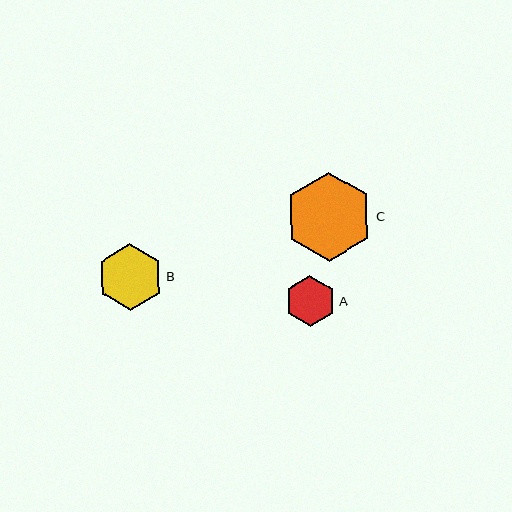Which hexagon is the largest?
Hexagon C is the largest with a size of approximately 89 pixels.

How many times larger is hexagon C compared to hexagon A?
Hexagon C is approximately 1.7 times the size of hexagon A.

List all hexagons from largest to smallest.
From largest to smallest: C, B, A.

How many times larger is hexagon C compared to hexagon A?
Hexagon C is approximately 1.7 times the size of hexagon A.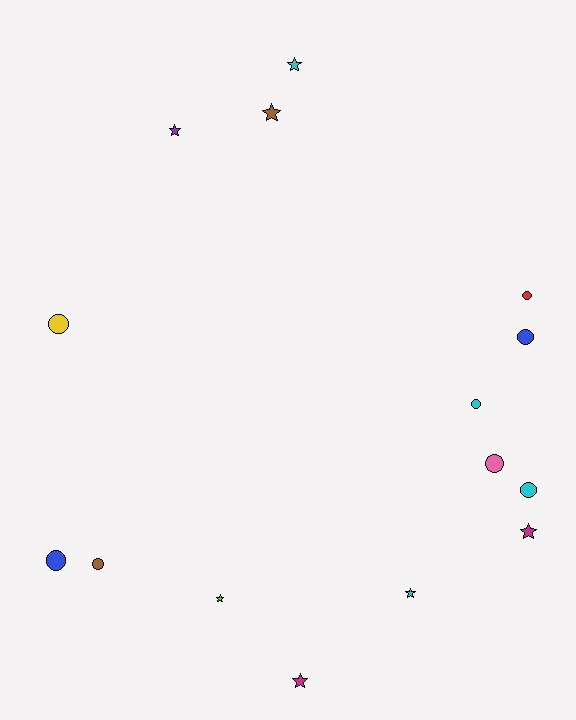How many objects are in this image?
There are 15 objects.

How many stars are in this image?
There are 7 stars.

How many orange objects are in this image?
There are no orange objects.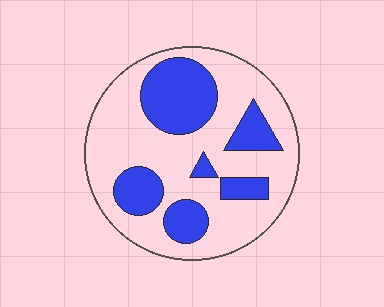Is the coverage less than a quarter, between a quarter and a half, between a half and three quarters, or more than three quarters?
Between a quarter and a half.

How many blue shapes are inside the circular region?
6.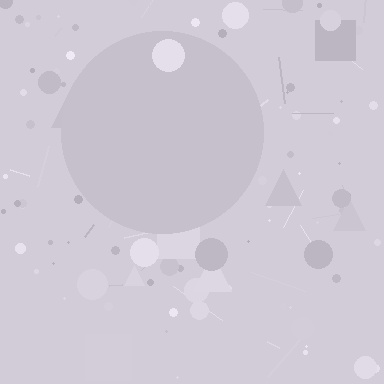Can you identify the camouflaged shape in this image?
The camouflaged shape is a circle.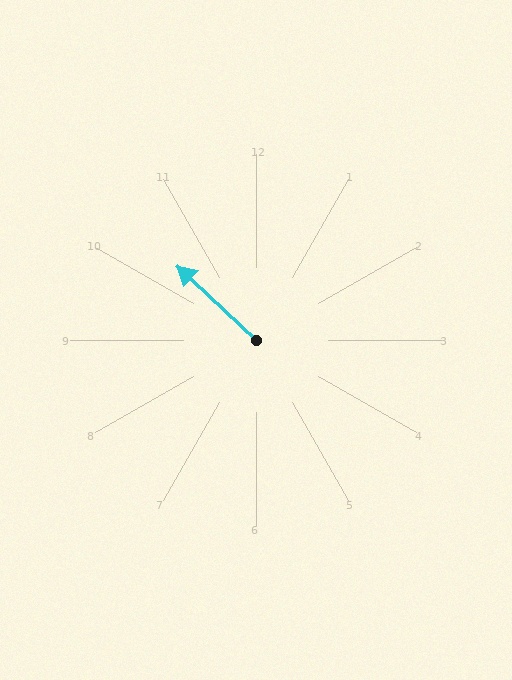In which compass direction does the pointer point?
Northwest.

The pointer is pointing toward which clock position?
Roughly 10 o'clock.